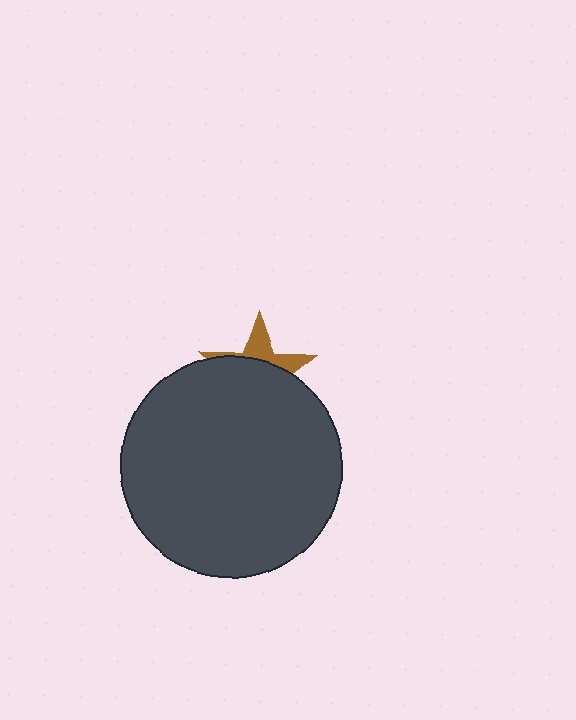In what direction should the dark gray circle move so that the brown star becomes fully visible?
The dark gray circle should move down. That is the shortest direction to clear the overlap and leave the brown star fully visible.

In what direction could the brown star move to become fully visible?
The brown star could move up. That would shift it out from behind the dark gray circle entirely.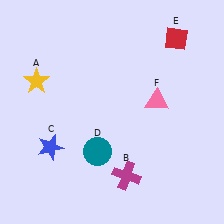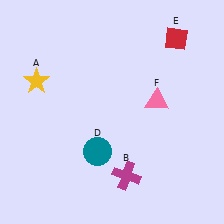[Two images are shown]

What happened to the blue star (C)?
The blue star (C) was removed in Image 2. It was in the bottom-left area of Image 1.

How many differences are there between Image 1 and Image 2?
There is 1 difference between the two images.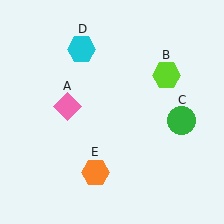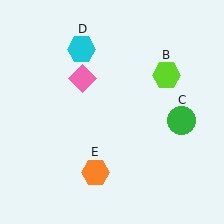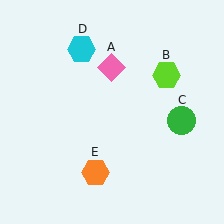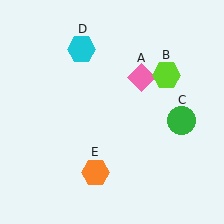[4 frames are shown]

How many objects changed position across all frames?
1 object changed position: pink diamond (object A).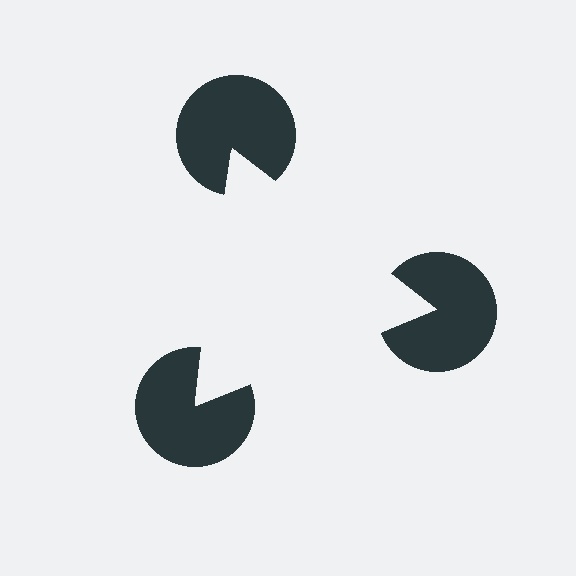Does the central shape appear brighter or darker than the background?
It typically appears slightly brighter than the background, even though no actual brightness change is drawn.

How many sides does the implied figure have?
3 sides.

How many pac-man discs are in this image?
There are 3 — one at each vertex of the illusory triangle.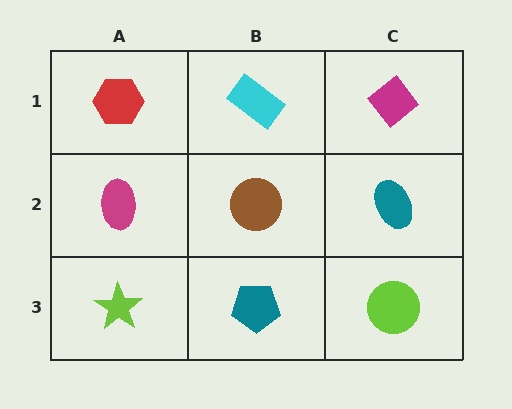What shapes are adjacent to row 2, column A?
A red hexagon (row 1, column A), a lime star (row 3, column A), a brown circle (row 2, column B).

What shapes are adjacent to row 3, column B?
A brown circle (row 2, column B), a lime star (row 3, column A), a lime circle (row 3, column C).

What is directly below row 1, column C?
A teal ellipse.